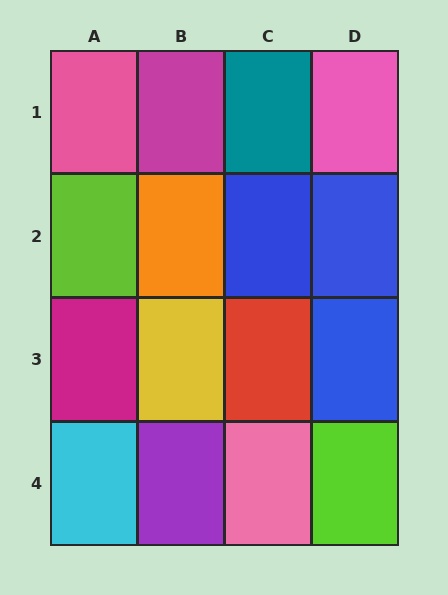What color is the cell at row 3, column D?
Blue.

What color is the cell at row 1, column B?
Magenta.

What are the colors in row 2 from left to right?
Lime, orange, blue, blue.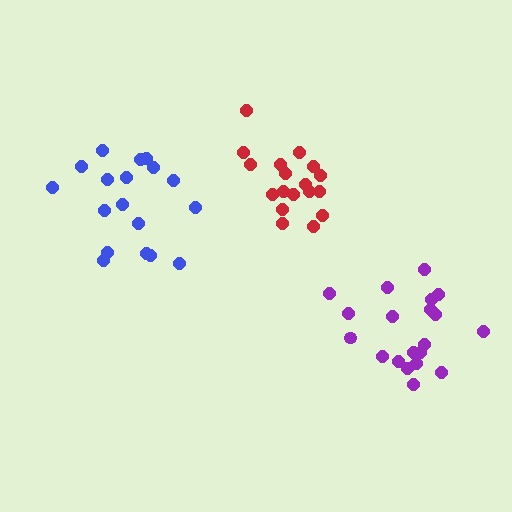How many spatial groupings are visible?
There are 3 spatial groupings.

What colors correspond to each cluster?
The clusters are colored: purple, blue, red.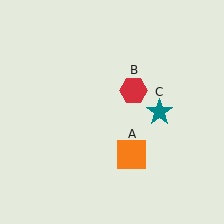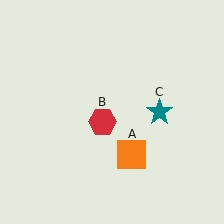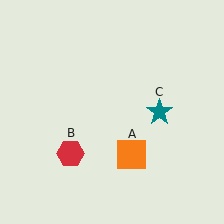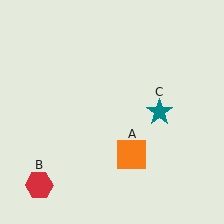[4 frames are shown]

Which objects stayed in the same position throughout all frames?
Orange square (object A) and teal star (object C) remained stationary.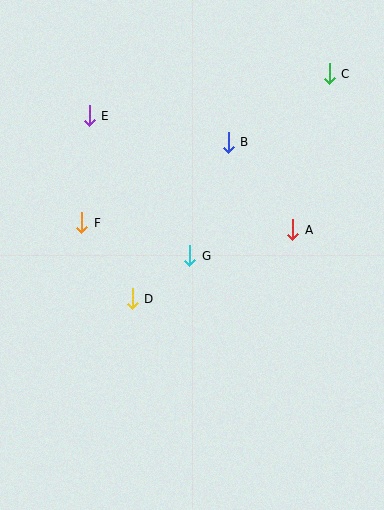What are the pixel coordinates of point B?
Point B is at (228, 142).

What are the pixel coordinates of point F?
Point F is at (82, 223).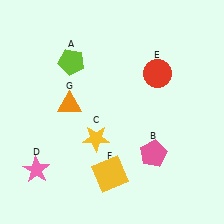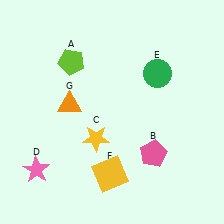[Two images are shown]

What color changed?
The circle (E) changed from red in Image 1 to green in Image 2.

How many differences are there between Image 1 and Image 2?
There is 1 difference between the two images.